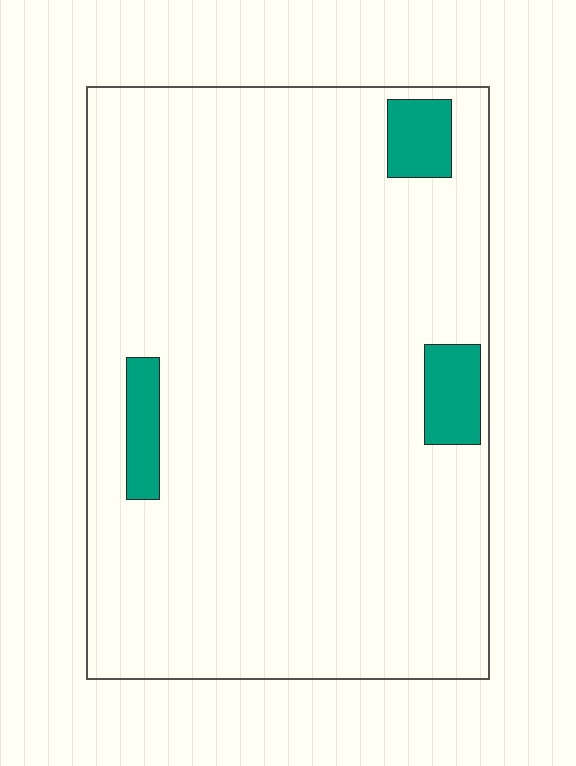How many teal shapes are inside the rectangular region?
3.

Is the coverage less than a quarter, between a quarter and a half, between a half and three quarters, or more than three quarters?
Less than a quarter.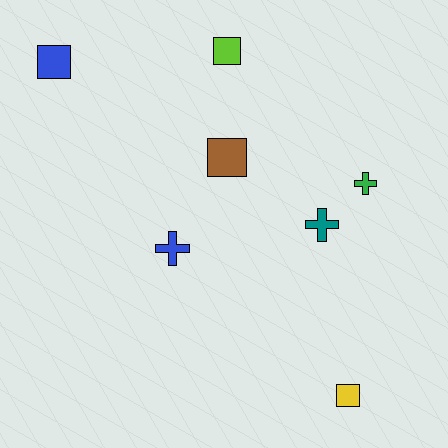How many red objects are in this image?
There are no red objects.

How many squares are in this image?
There are 4 squares.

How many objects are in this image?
There are 7 objects.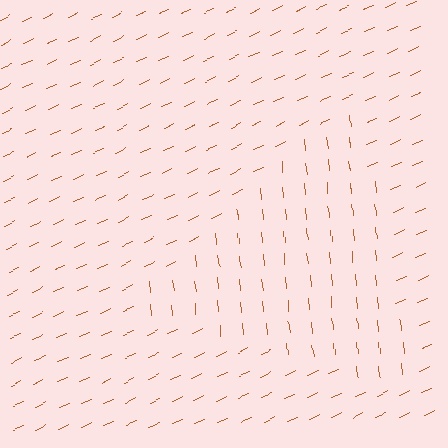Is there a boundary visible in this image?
Yes, there is a texture boundary formed by a change in line orientation.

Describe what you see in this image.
The image is filled with small brown line segments. A triangle region in the image has lines oriented differently from the surrounding lines, creating a visible texture boundary.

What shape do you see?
I see a triangle.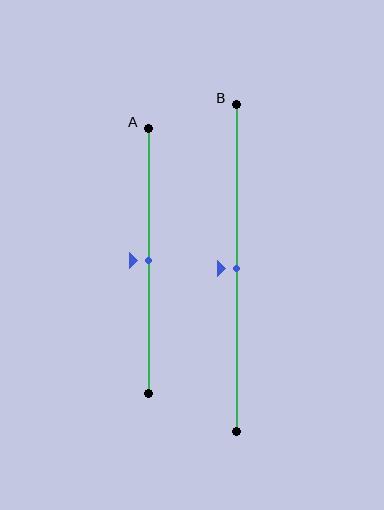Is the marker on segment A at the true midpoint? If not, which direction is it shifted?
Yes, the marker on segment A is at the true midpoint.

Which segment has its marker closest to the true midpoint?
Segment A has its marker closest to the true midpoint.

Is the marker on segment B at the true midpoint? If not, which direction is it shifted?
Yes, the marker on segment B is at the true midpoint.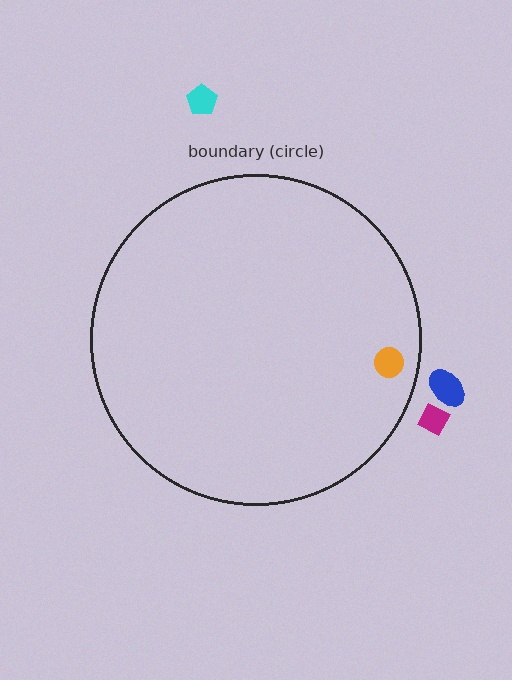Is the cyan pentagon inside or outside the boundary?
Outside.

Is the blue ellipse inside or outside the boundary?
Outside.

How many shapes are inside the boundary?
1 inside, 3 outside.